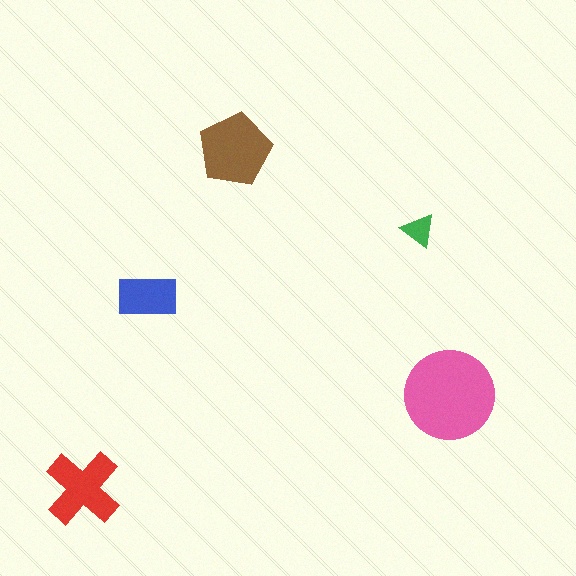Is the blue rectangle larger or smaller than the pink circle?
Smaller.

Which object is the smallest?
The green triangle.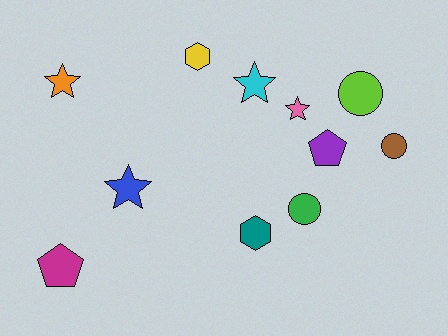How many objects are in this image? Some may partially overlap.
There are 11 objects.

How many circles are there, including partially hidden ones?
There are 3 circles.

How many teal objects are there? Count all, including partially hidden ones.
There is 1 teal object.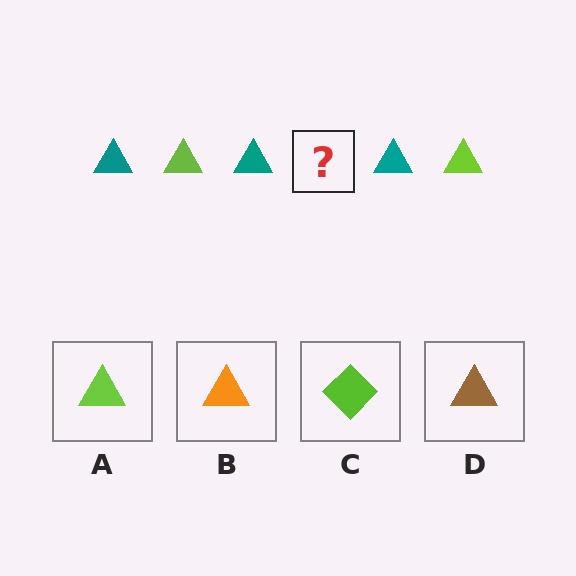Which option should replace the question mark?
Option A.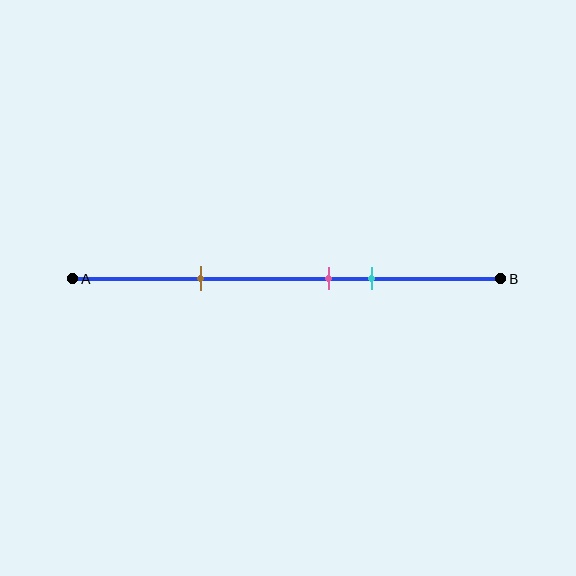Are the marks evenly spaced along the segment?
No, the marks are not evenly spaced.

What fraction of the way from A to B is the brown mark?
The brown mark is approximately 30% (0.3) of the way from A to B.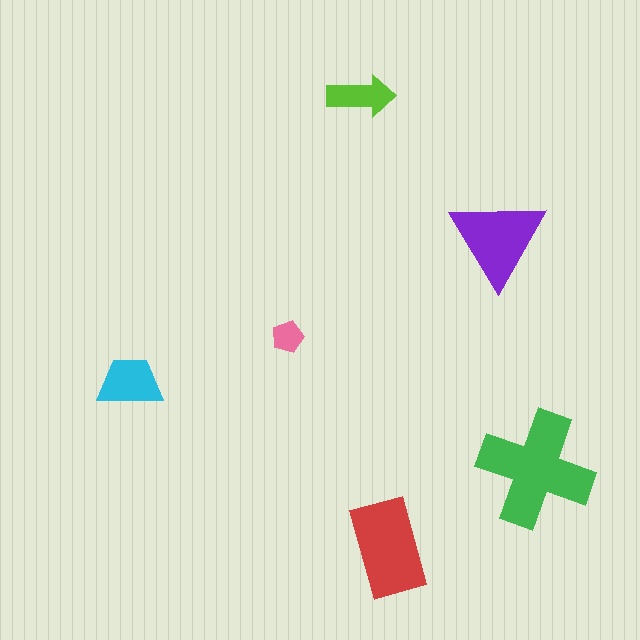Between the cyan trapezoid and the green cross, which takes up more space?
The green cross.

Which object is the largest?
The green cross.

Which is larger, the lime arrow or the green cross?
The green cross.